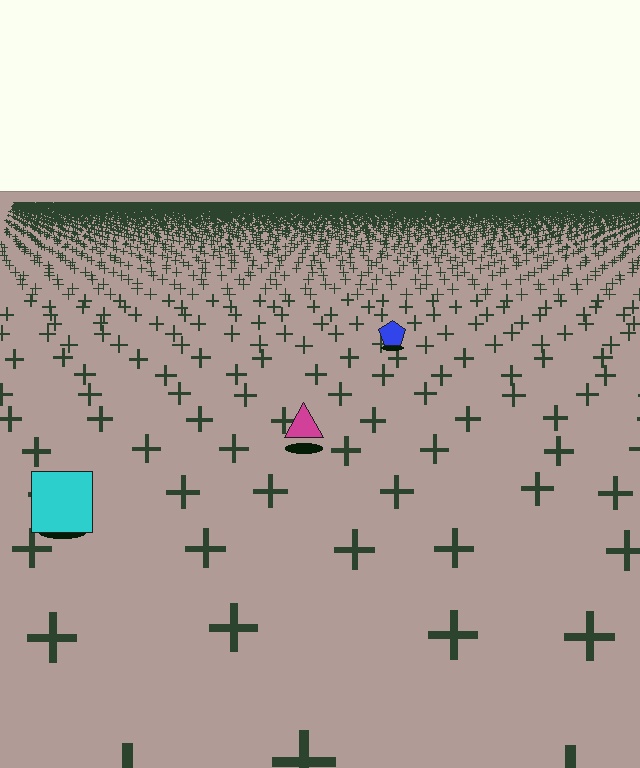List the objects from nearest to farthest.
From nearest to farthest: the cyan square, the magenta triangle, the blue pentagon.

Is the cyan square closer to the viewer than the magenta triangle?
Yes. The cyan square is closer — you can tell from the texture gradient: the ground texture is coarser near it.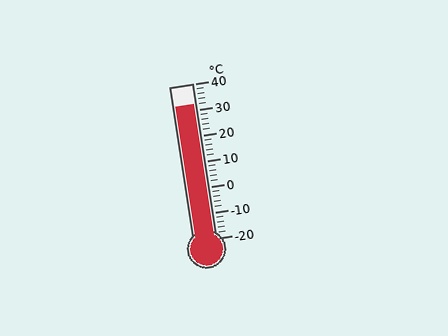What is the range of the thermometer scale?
The thermometer scale ranges from -20°C to 40°C.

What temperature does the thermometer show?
The thermometer shows approximately 32°C.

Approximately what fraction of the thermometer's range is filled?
The thermometer is filled to approximately 85% of its range.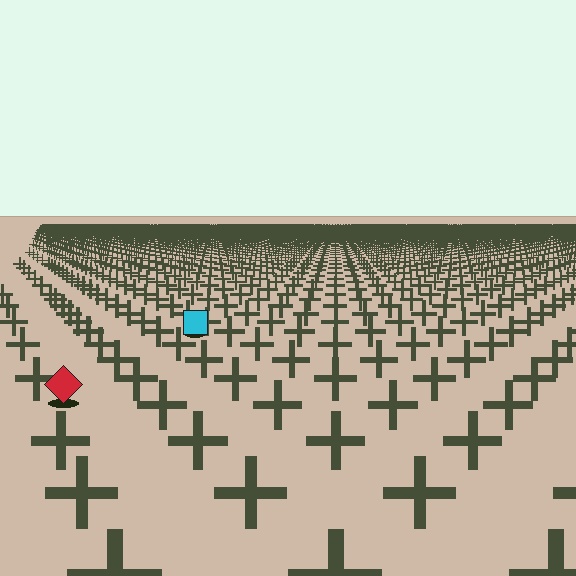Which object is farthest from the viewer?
The cyan square is farthest from the viewer. It appears smaller and the ground texture around it is denser.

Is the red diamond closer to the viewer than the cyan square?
Yes. The red diamond is closer — you can tell from the texture gradient: the ground texture is coarser near it.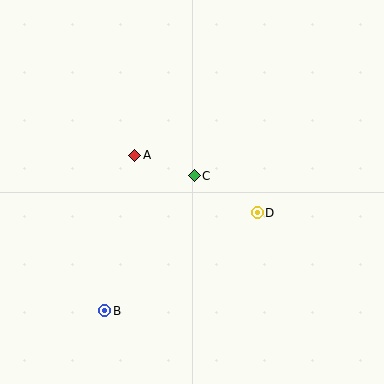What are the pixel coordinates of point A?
Point A is at (135, 155).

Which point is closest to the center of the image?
Point C at (194, 176) is closest to the center.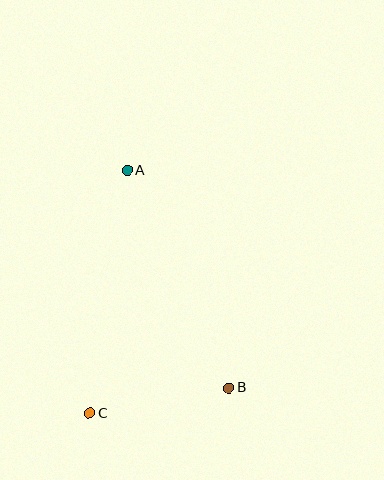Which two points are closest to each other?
Points B and C are closest to each other.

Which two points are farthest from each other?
Points A and C are farthest from each other.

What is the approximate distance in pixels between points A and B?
The distance between A and B is approximately 240 pixels.